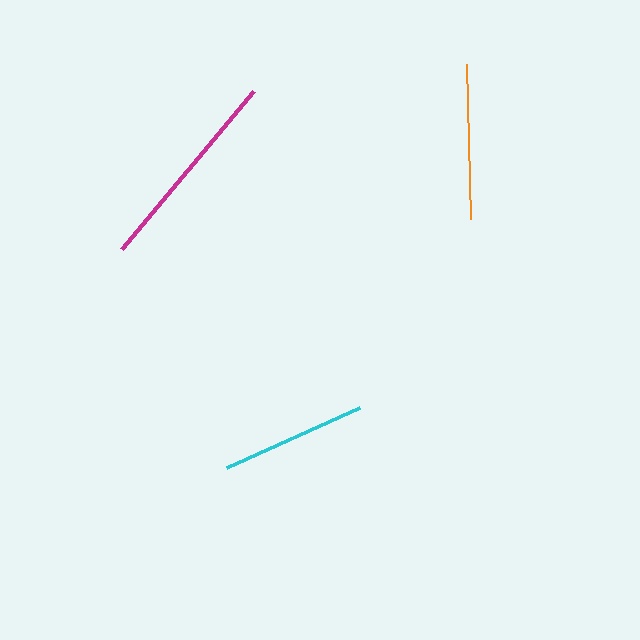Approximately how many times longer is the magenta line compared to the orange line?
The magenta line is approximately 1.3 times the length of the orange line.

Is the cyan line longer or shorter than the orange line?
The orange line is longer than the cyan line.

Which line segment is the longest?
The magenta line is the longest at approximately 206 pixels.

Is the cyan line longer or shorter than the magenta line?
The magenta line is longer than the cyan line.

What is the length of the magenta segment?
The magenta segment is approximately 206 pixels long.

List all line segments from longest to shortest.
From longest to shortest: magenta, orange, cyan.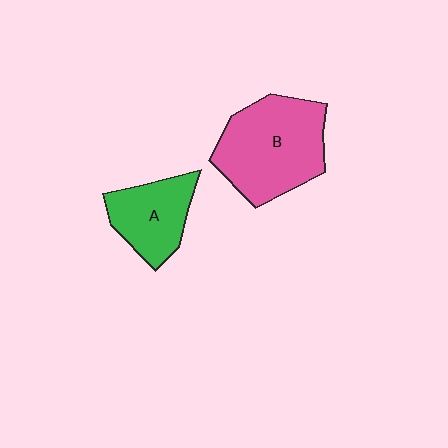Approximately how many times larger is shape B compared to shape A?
Approximately 1.7 times.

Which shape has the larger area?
Shape B (pink).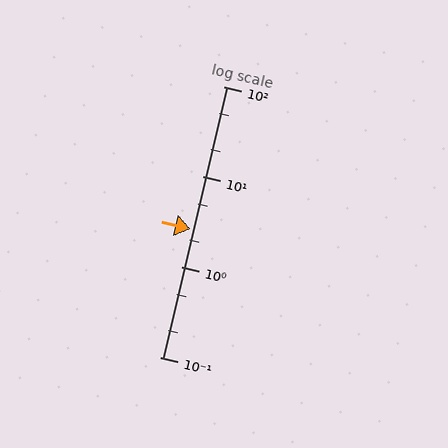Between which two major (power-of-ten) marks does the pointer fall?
The pointer is between 1 and 10.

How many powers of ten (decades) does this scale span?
The scale spans 3 decades, from 0.1 to 100.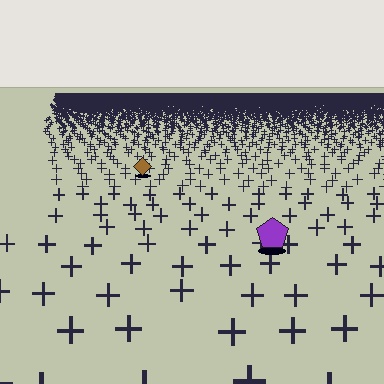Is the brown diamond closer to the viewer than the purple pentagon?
No. The purple pentagon is closer — you can tell from the texture gradient: the ground texture is coarser near it.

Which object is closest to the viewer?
The purple pentagon is closest. The texture marks near it are larger and more spread out.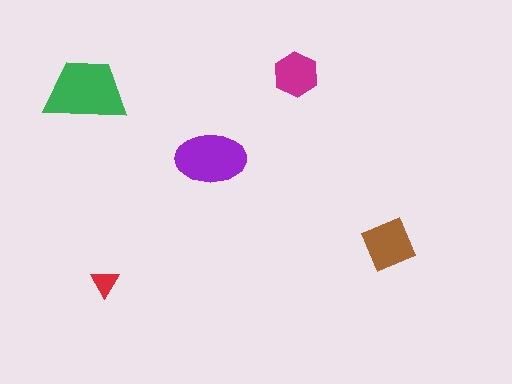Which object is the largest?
The green trapezoid.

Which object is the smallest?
The red triangle.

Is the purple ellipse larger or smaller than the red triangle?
Larger.